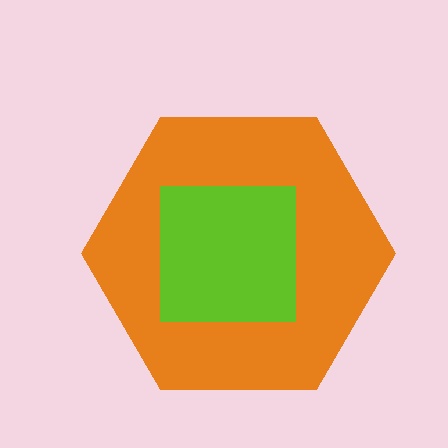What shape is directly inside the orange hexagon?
The lime square.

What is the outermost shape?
The orange hexagon.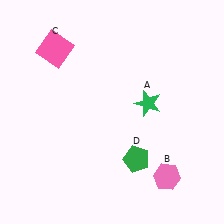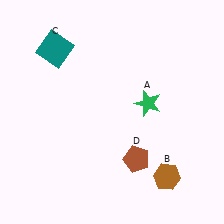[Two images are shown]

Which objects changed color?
B changed from pink to brown. C changed from pink to teal. D changed from green to brown.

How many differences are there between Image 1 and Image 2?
There are 3 differences between the two images.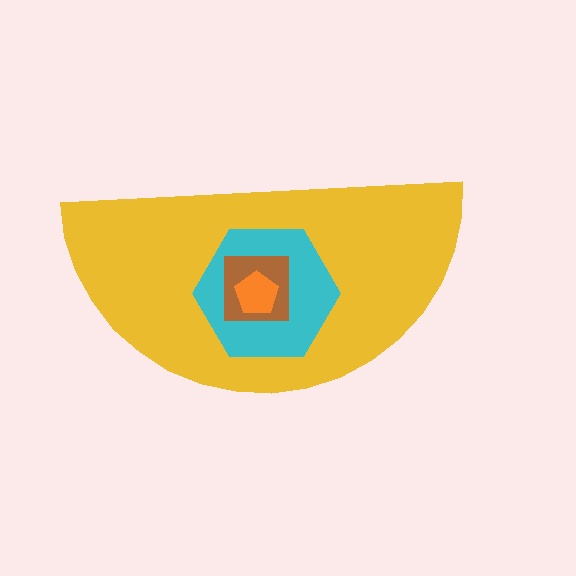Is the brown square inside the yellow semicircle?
Yes.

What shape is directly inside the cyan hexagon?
The brown square.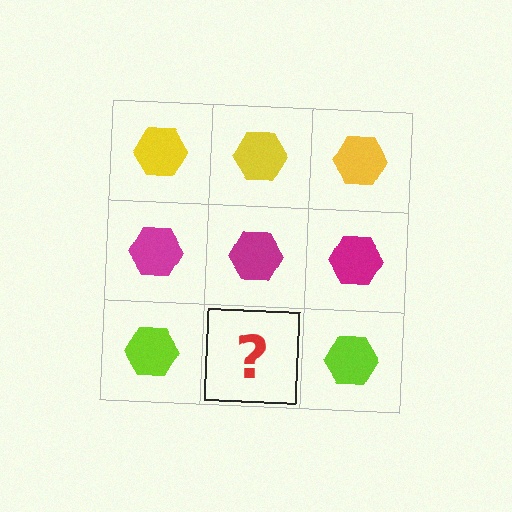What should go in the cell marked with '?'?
The missing cell should contain a lime hexagon.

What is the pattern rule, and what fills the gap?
The rule is that each row has a consistent color. The gap should be filled with a lime hexagon.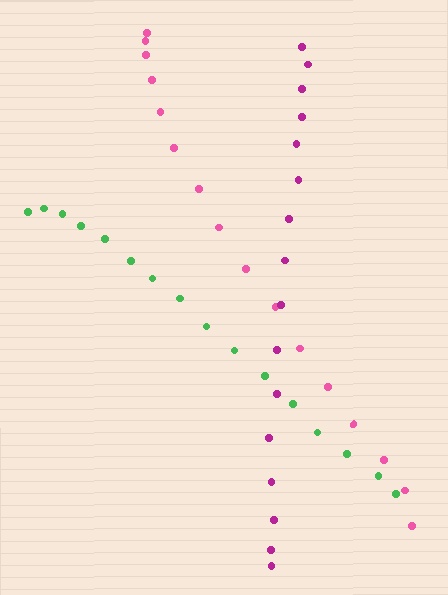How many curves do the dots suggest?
There are 3 distinct paths.